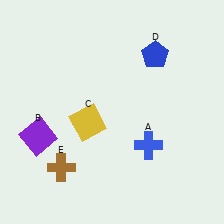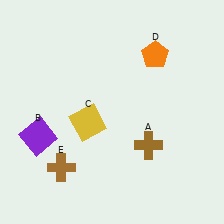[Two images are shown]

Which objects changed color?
A changed from blue to brown. D changed from blue to orange.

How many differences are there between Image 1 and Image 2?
There are 2 differences between the two images.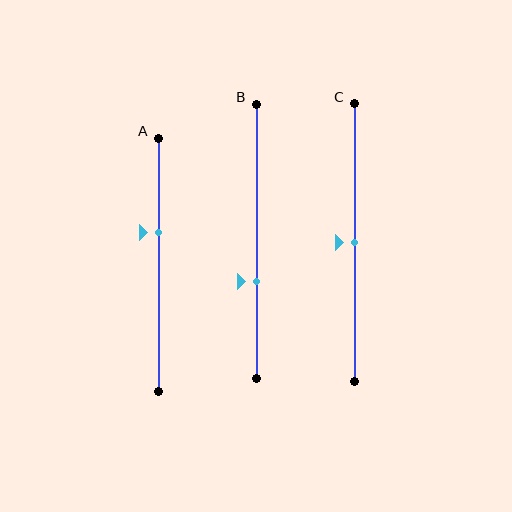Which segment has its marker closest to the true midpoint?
Segment C has its marker closest to the true midpoint.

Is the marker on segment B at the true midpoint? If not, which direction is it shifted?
No, the marker on segment B is shifted downward by about 15% of the segment length.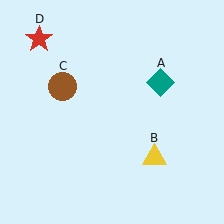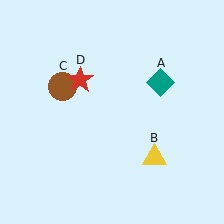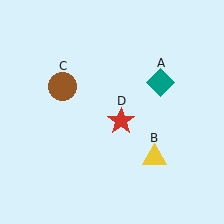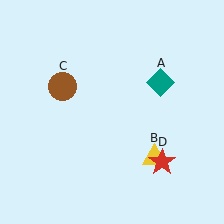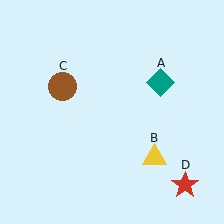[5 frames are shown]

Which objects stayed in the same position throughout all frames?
Teal diamond (object A) and yellow triangle (object B) and brown circle (object C) remained stationary.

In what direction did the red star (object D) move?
The red star (object D) moved down and to the right.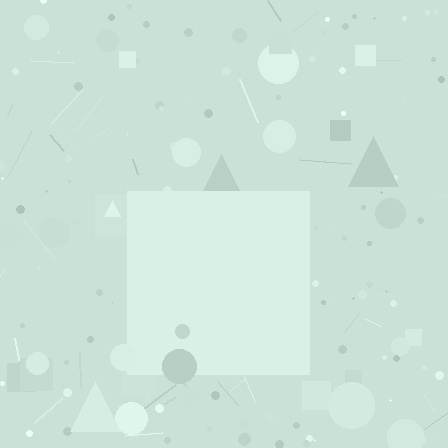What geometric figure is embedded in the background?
A square is embedded in the background.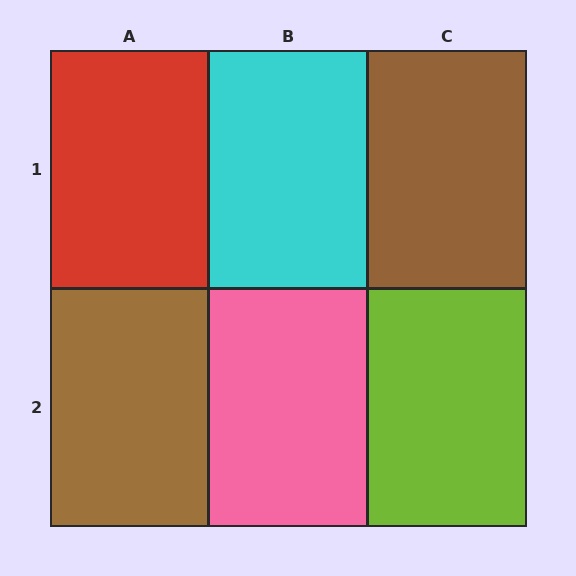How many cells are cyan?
1 cell is cyan.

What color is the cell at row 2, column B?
Pink.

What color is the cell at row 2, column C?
Lime.